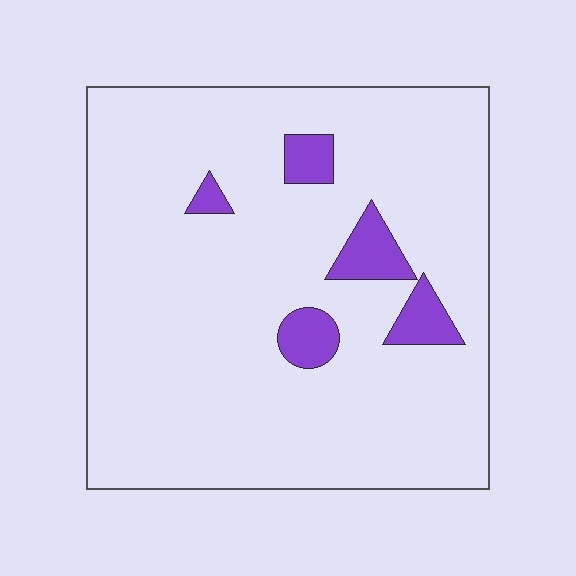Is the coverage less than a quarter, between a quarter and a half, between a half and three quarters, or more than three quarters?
Less than a quarter.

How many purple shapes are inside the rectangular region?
5.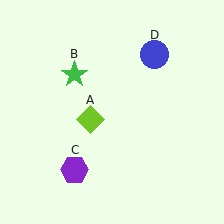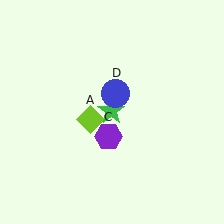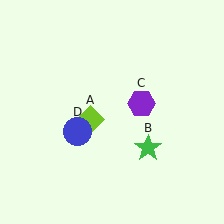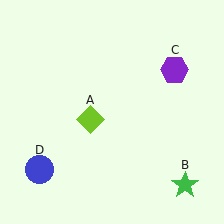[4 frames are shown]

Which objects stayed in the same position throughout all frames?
Lime diamond (object A) remained stationary.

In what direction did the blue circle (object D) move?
The blue circle (object D) moved down and to the left.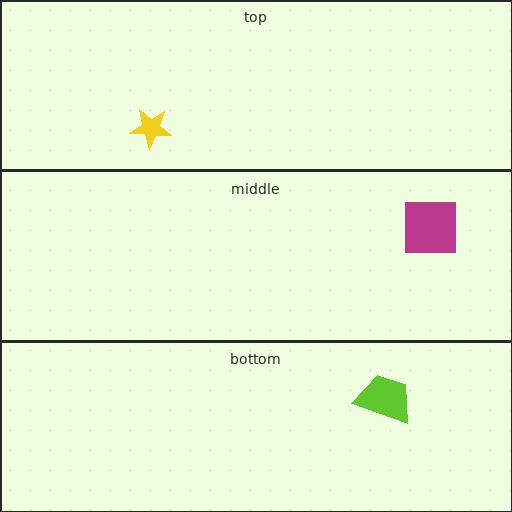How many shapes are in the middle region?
1.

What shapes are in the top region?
The yellow star.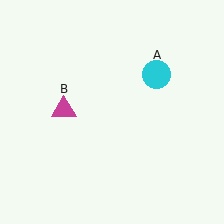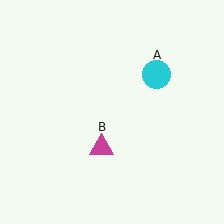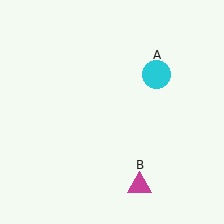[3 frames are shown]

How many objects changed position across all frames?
1 object changed position: magenta triangle (object B).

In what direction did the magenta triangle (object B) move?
The magenta triangle (object B) moved down and to the right.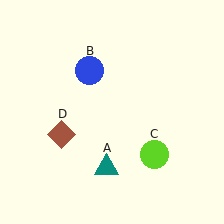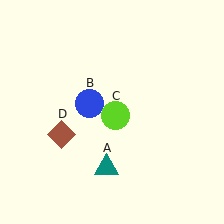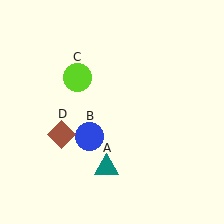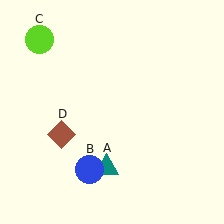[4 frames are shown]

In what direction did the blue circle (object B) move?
The blue circle (object B) moved down.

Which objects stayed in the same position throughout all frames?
Teal triangle (object A) and brown diamond (object D) remained stationary.